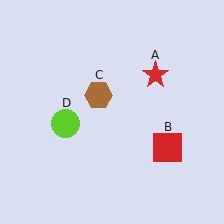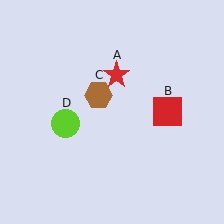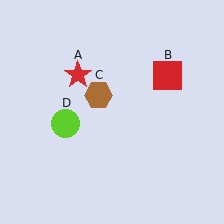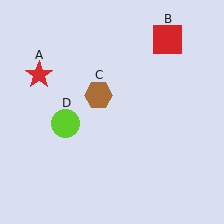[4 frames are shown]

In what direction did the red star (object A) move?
The red star (object A) moved left.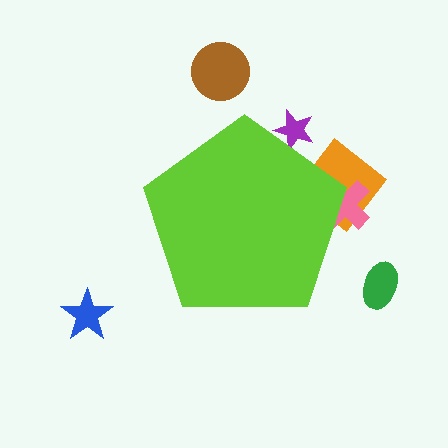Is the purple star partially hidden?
Yes, the purple star is partially hidden behind the lime pentagon.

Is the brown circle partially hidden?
No, the brown circle is fully visible.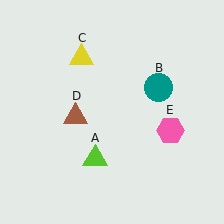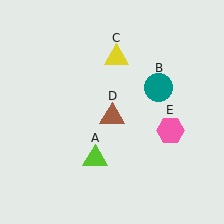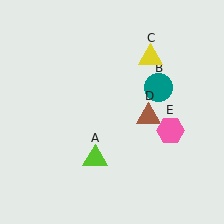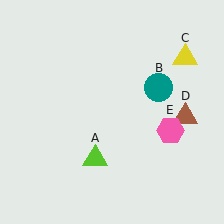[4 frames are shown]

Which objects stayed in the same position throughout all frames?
Lime triangle (object A) and teal circle (object B) and pink hexagon (object E) remained stationary.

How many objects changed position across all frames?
2 objects changed position: yellow triangle (object C), brown triangle (object D).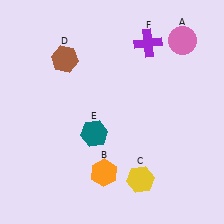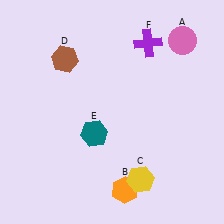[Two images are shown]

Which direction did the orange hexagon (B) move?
The orange hexagon (B) moved right.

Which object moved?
The orange hexagon (B) moved right.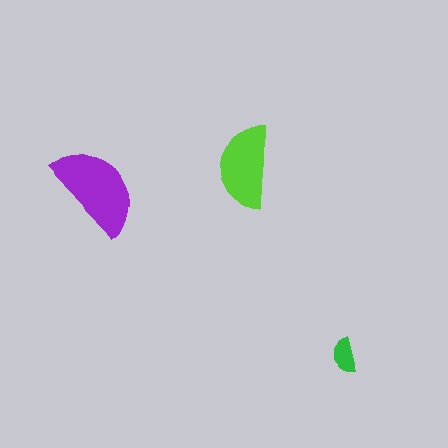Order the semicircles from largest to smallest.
the purple one, the lime one, the green one.